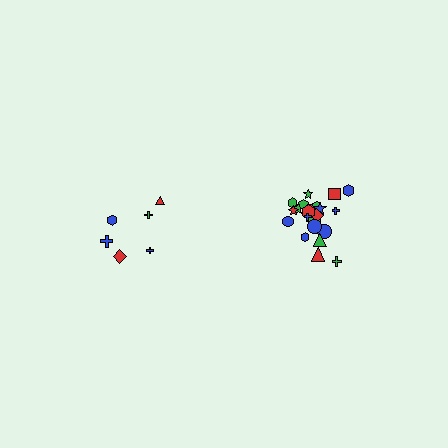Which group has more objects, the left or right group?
The right group.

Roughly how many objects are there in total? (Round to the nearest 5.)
Roughly 30 objects in total.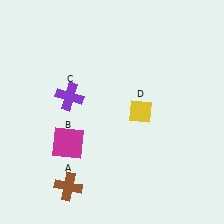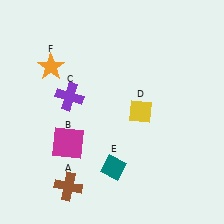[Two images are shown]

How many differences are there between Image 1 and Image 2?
There are 2 differences between the two images.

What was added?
A teal diamond (E), an orange star (F) were added in Image 2.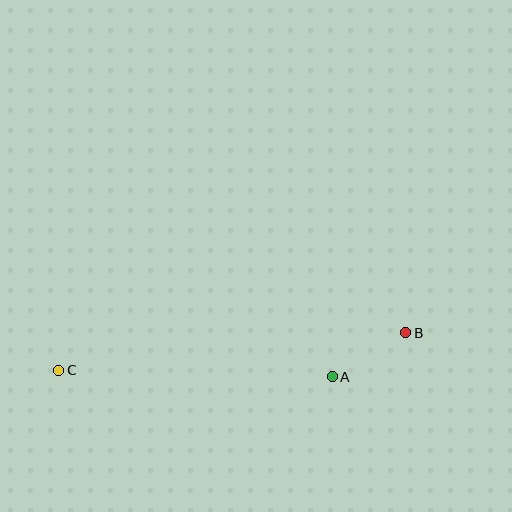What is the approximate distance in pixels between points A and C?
The distance between A and C is approximately 273 pixels.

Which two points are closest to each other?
Points A and B are closest to each other.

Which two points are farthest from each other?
Points B and C are farthest from each other.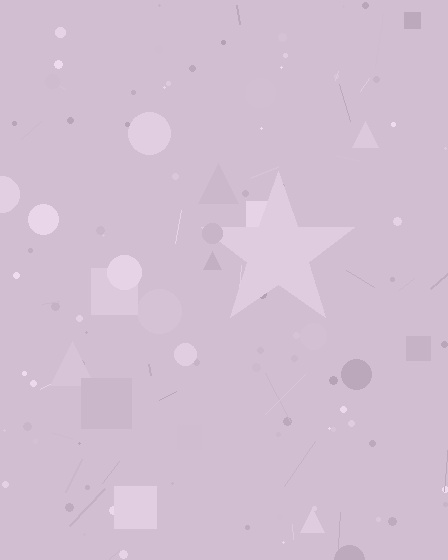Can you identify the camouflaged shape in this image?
The camouflaged shape is a star.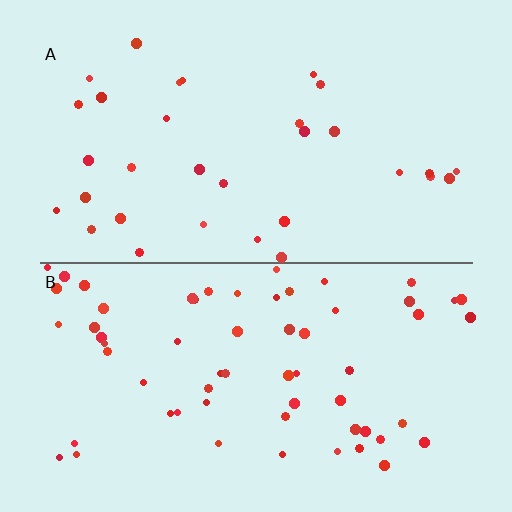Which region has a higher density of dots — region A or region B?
B (the bottom).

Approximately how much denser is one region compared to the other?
Approximately 2.0× — region B over region A.